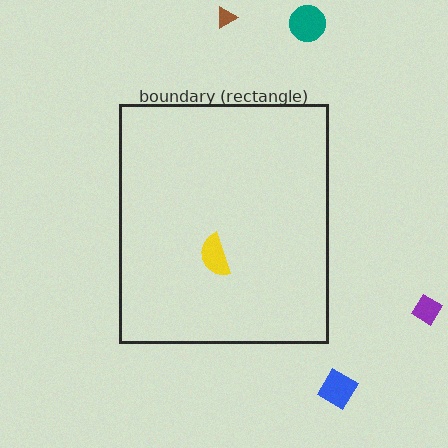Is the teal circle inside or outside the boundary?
Outside.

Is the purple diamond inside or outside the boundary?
Outside.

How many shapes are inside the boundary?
1 inside, 4 outside.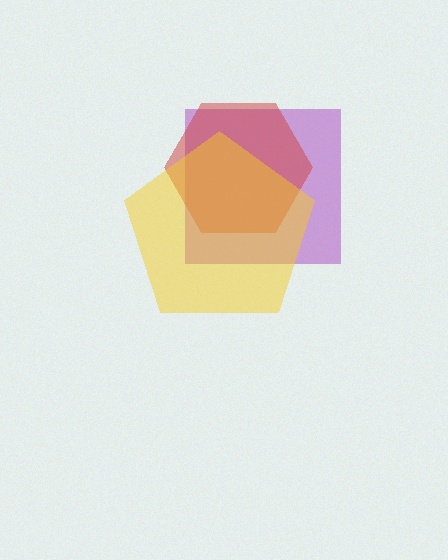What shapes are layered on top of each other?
The layered shapes are: a purple square, a red hexagon, a yellow pentagon.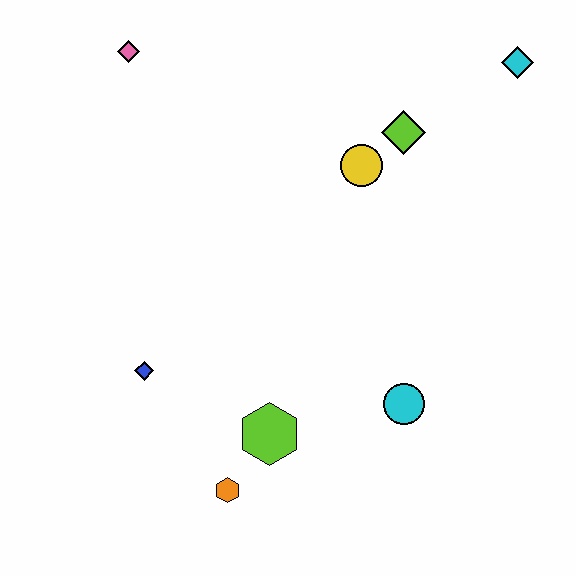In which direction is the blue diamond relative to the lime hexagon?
The blue diamond is to the left of the lime hexagon.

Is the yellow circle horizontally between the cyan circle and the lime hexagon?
Yes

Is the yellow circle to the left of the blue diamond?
No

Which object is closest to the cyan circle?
The lime hexagon is closest to the cyan circle.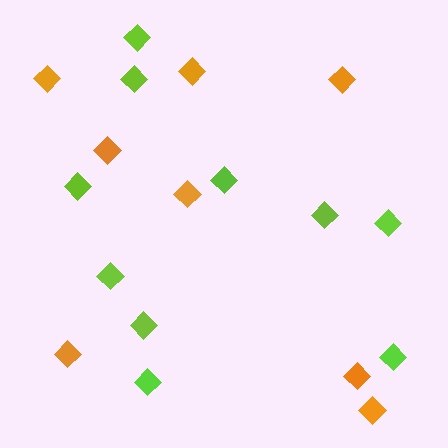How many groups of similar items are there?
There are 2 groups: one group of lime diamonds (10) and one group of orange diamonds (8).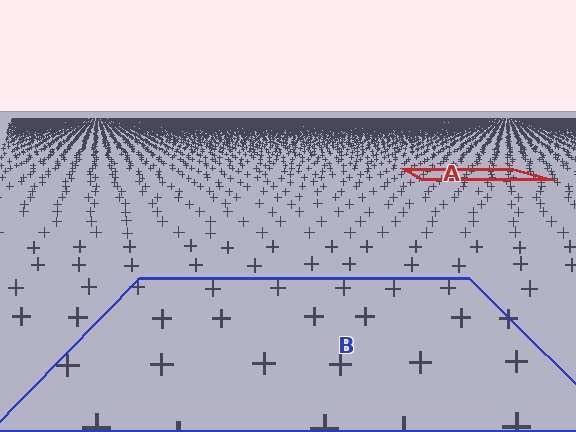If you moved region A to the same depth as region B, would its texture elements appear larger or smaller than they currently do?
They would appear larger. At a closer depth, the same texture elements are projected at a bigger on-screen size.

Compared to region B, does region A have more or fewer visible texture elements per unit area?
Region A has more texture elements per unit area — they are packed more densely because it is farther away.